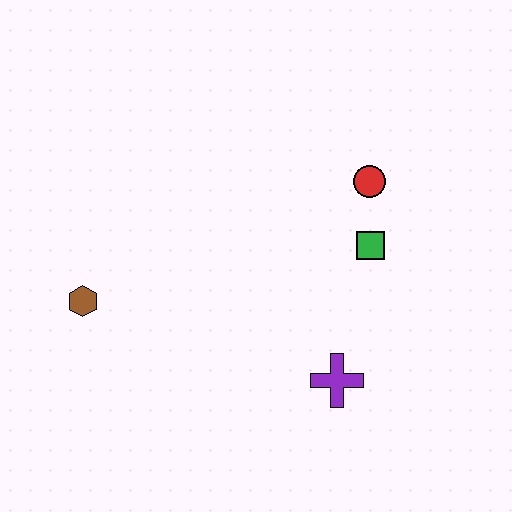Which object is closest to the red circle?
The green square is closest to the red circle.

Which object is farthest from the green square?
The brown hexagon is farthest from the green square.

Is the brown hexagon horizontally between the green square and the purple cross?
No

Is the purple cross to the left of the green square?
Yes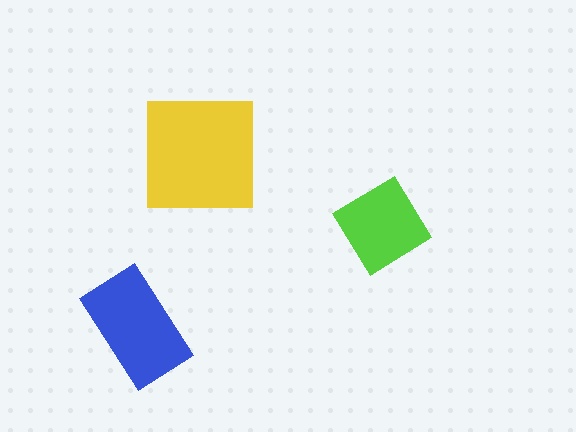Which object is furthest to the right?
The lime diamond is rightmost.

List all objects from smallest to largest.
The lime diamond, the blue rectangle, the yellow square.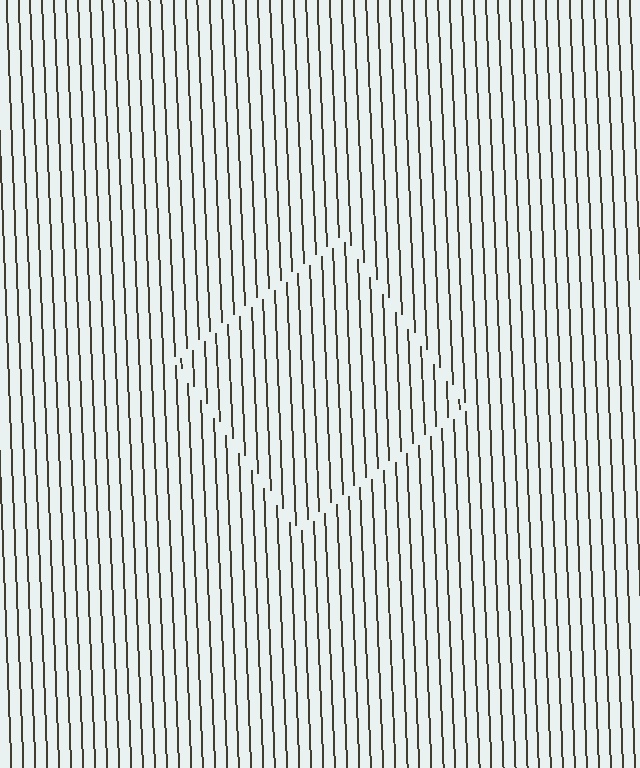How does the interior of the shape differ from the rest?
The interior of the shape contains the same grating, shifted by half a period — the contour is defined by the phase discontinuity where line-ends from the inner and outer gratings abut.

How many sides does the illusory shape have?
4 sides — the line-ends trace a square.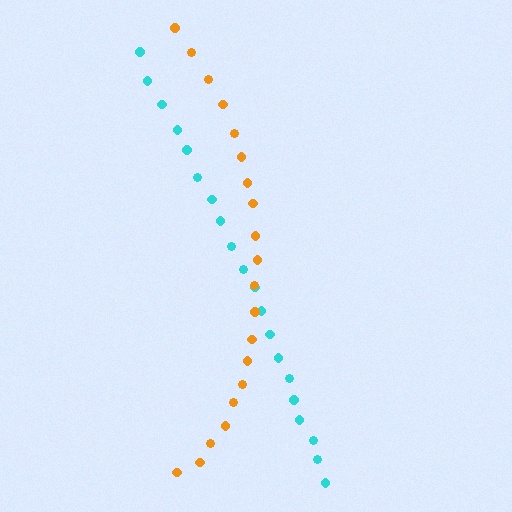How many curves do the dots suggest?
There are 2 distinct paths.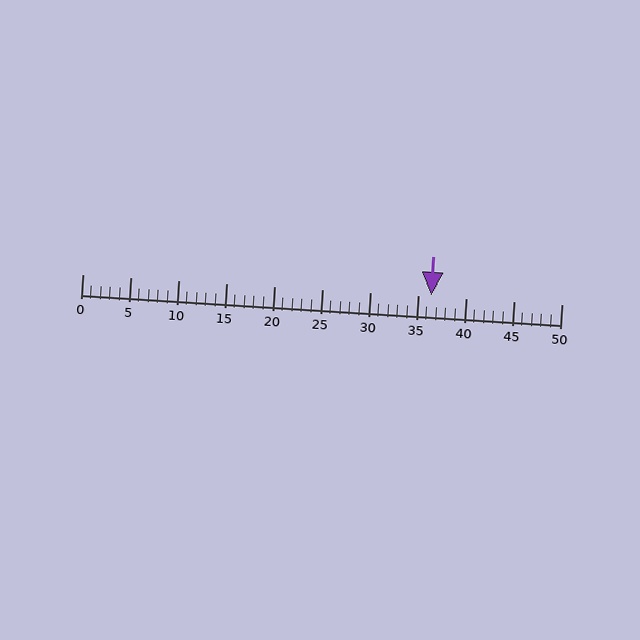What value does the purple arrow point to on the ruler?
The purple arrow points to approximately 36.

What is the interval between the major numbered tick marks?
The major tick marks are spaced 5 units apart.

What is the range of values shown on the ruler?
The ruler shows values from 0 to 50.